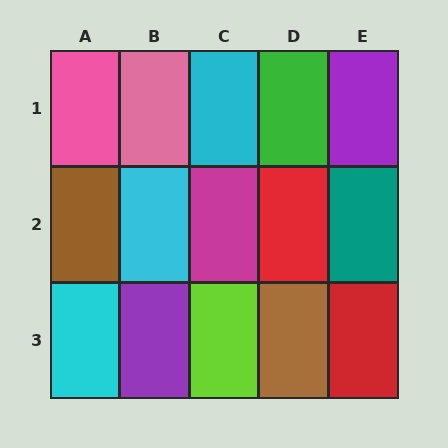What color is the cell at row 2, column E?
Teal.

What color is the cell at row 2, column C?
Magenta.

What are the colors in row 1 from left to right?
Pink, pink, cyan, green, purple.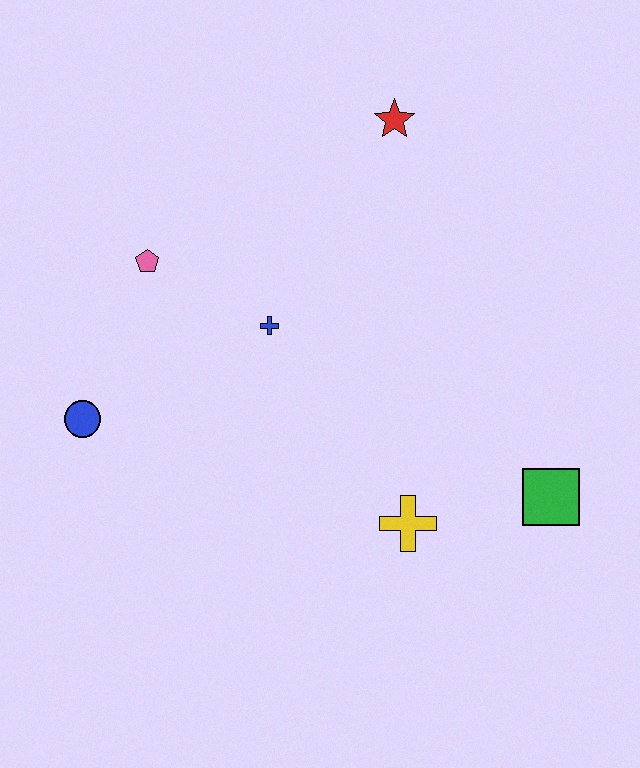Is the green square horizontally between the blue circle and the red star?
No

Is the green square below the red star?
Yes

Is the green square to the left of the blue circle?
No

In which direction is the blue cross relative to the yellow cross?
The blue cross is above the yellow cross.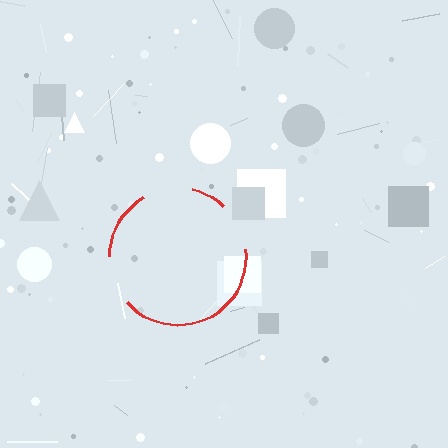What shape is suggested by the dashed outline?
The dashed outline suggests a circle.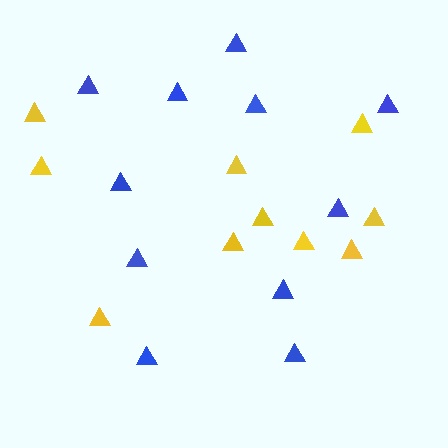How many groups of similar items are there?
There are 2 groups: one group of yellow triangles (10) and one group of blue triangles (11).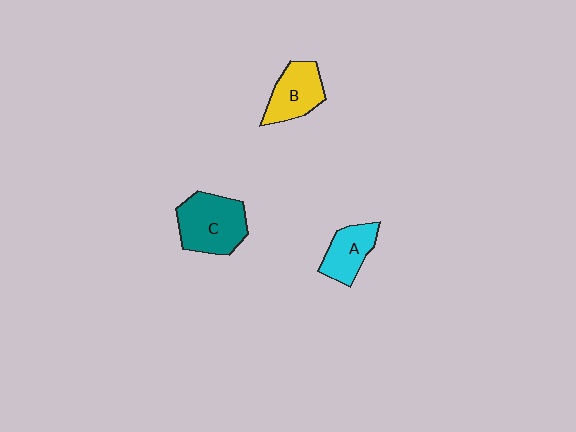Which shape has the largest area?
Shape C (teal).